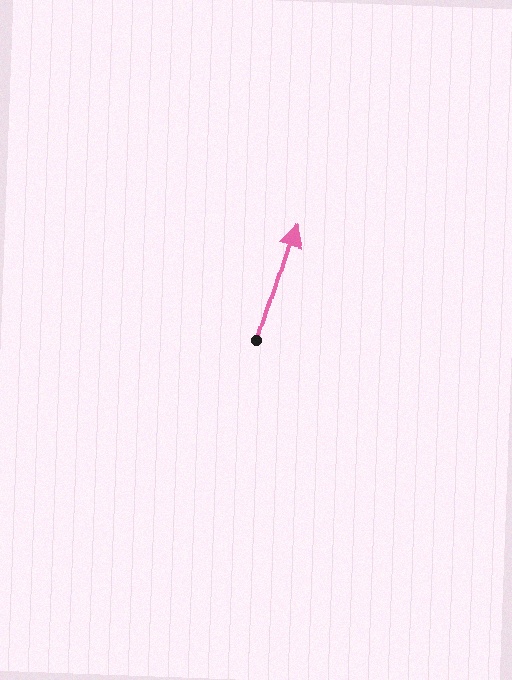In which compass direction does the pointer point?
North.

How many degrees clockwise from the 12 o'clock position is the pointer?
Approximately 18 degrees.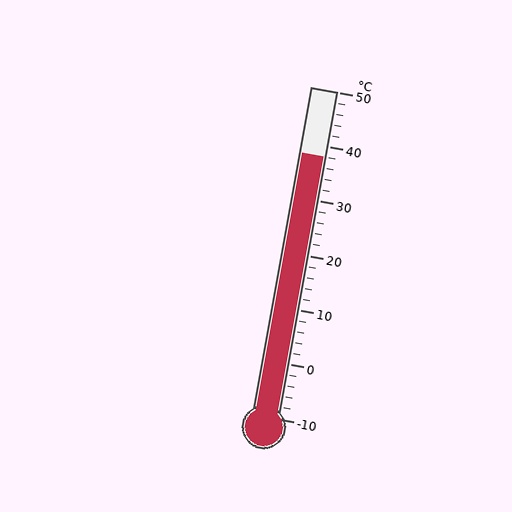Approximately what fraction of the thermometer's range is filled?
The thermometer is filled to approximately 80% of its range.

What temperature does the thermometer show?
The thermometer shows approximately 38°C.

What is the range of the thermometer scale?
The thermometer scale ranges from -10°C to 50°C.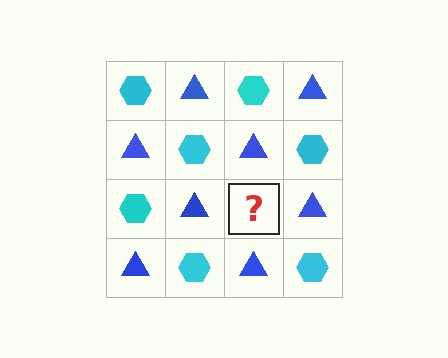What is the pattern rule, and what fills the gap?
The rule is that it alternates cyan hexagon and blue triangle in a checkerboard pattern. The gap should be filled with a cyan hexagon.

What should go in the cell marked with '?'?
The missing cell should contain a cyan hexagon.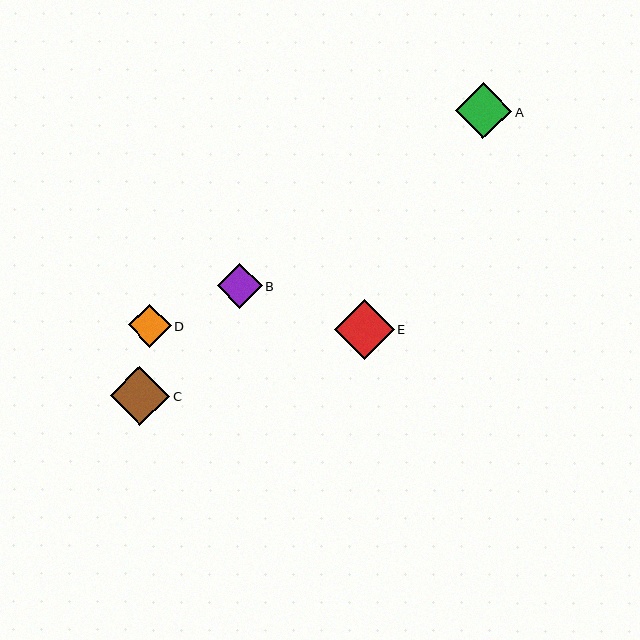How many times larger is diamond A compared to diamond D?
Diamond A is approximately 1.3 times the size of diamond D.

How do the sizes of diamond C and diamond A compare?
Diamond C and diamond A are approximately the same size.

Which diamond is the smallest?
Diamond D is the smallest with a size of approximately 43 pixels.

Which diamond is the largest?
Diamond E is the largest with a size of approximately 60 pixels.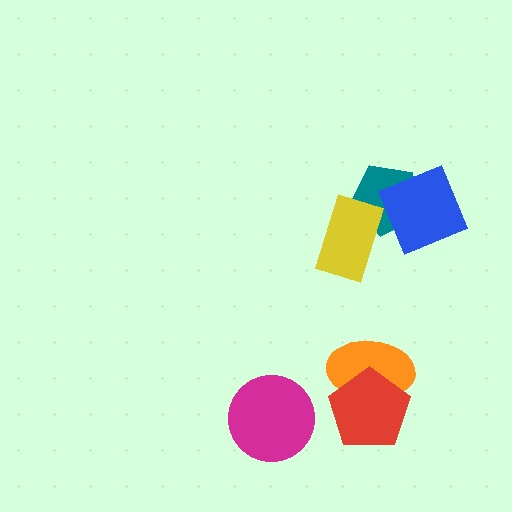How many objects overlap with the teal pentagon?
2 objects overlap with the teal pentagon.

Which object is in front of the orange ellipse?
The red pentagon is in front of the orange ellipse.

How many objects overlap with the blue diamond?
1 object overlaps with the blue diamond.